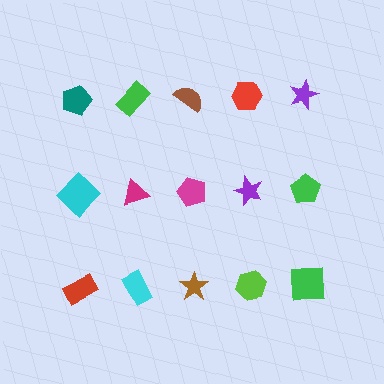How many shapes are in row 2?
5 shapes.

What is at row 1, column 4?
A red hexagon.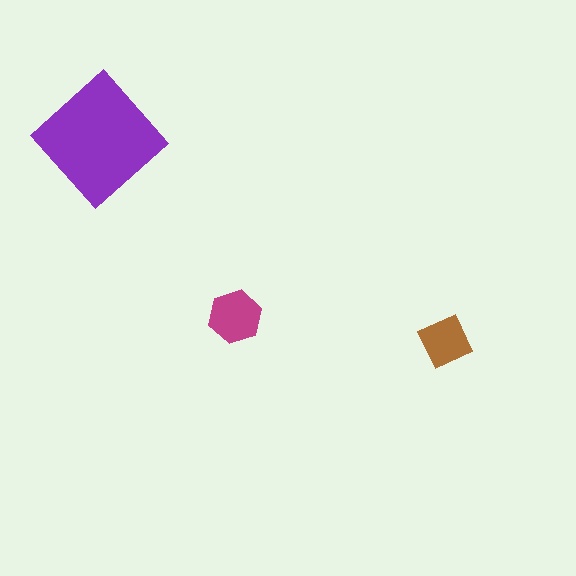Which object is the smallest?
The brown diamond.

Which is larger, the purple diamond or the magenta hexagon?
The purple diamond.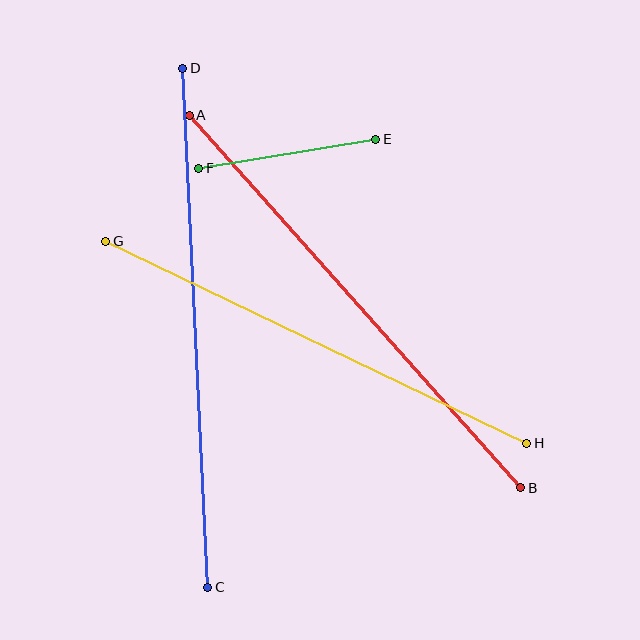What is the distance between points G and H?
The distance is approximately 467 pixels.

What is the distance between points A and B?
The distance is approximately 499 pixels.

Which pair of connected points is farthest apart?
Points C and D are farthest apart.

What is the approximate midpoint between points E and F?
The midpoint is at approximately (287, 154) pixels.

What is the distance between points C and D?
The distance is approximately 520 pixels.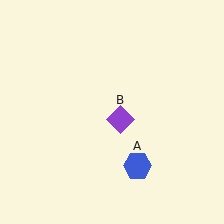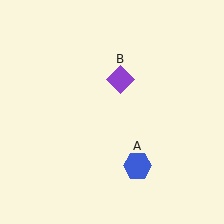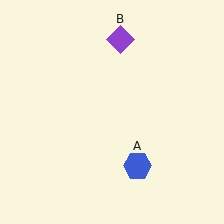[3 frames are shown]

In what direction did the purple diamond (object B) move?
The purple diamond (object B) moved up.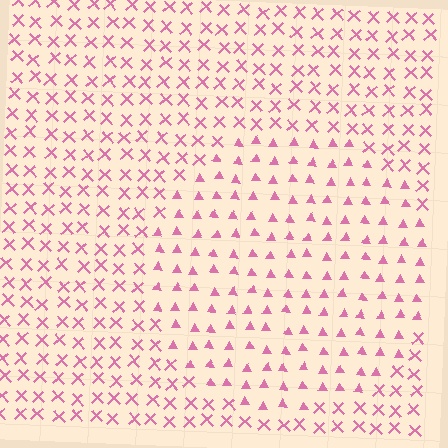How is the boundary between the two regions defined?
The boundary is defined by a change in element shape: triangles inside vs. X marks outside. All elements share the same color and spacing.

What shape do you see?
I see a circle.